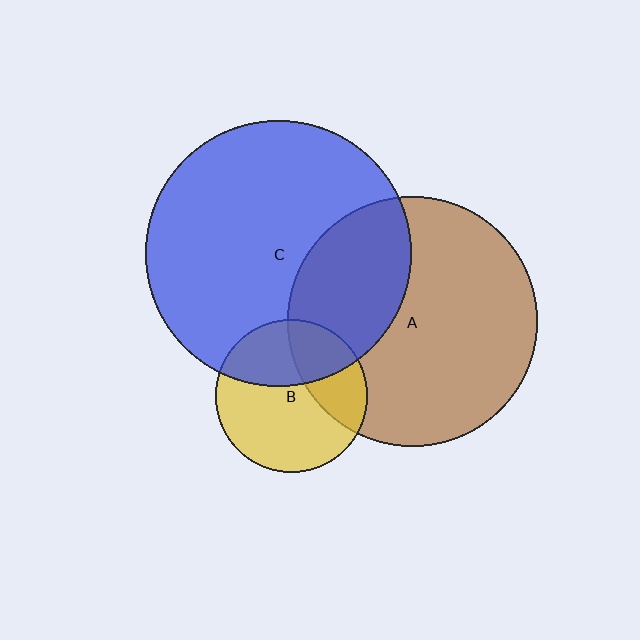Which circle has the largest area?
Circle C (blue).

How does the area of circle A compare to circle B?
Approximately 2.7 times.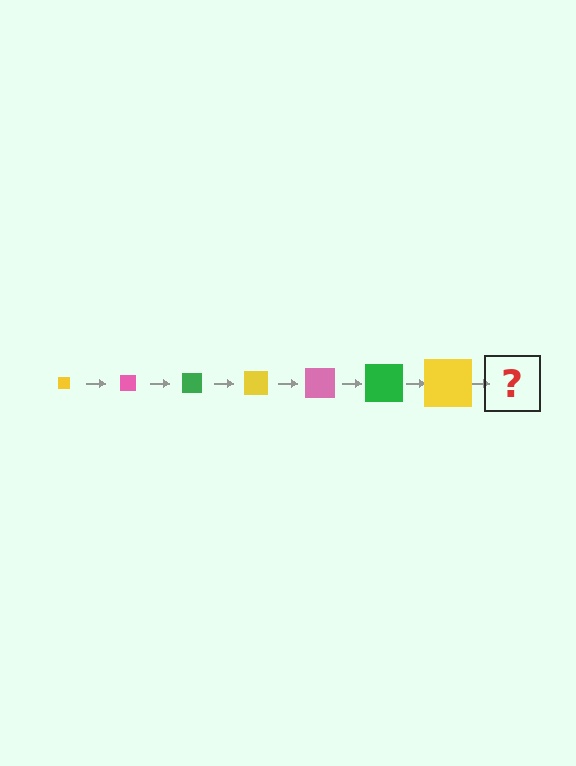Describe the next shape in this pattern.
It should be a pink square, larger than the previous one.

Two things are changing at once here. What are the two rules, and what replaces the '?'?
The two rules are that the square grows larger each step and the color cycles through yellow, pink, and green. The '?' should be a pink square, larger than the previous one.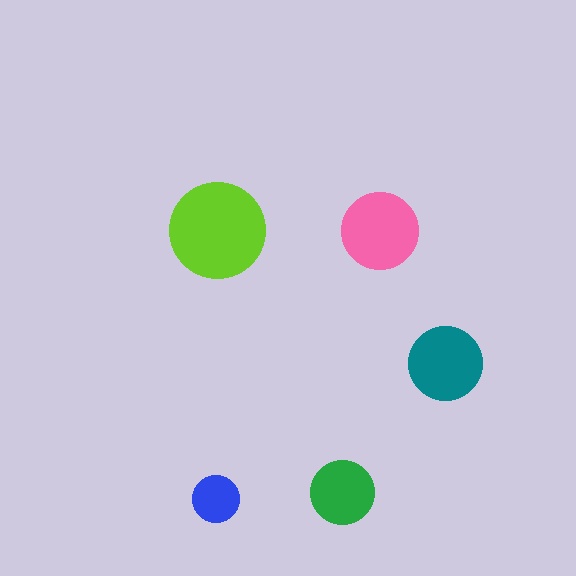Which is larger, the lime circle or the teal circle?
The lime one.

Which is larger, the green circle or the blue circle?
The green one.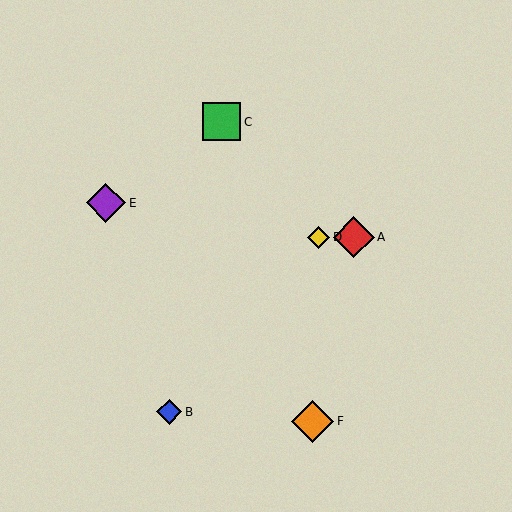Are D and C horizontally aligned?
No, D is at y≈237 and C is at y≈122.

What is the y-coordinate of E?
Object E is at y≈203.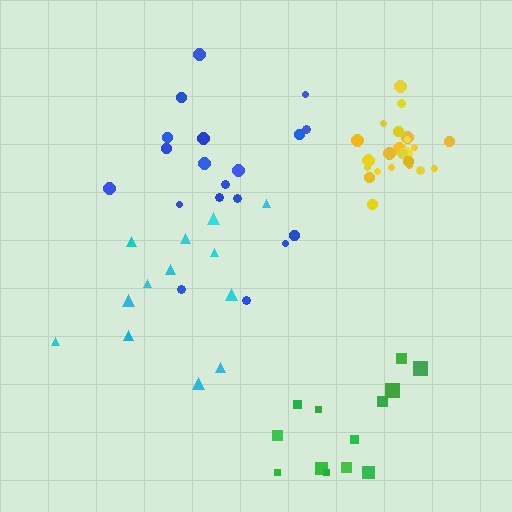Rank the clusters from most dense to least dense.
yellow, blue, cyan, green.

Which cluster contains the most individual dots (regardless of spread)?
Yellow (23).